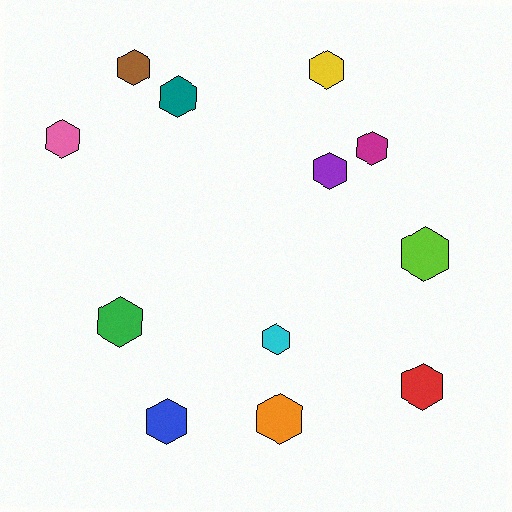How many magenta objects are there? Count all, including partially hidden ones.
There is 1 magenta object.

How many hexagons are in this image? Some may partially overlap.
There are 12 hexagons.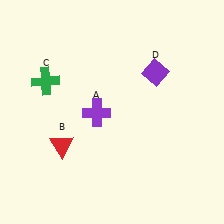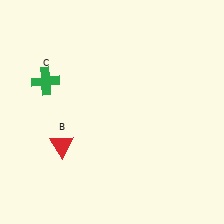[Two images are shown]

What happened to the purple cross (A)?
The purple cross (A) was removed in Image 2. It was in the bottom-left area of Image 1.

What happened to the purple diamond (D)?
The purple diamond (D) was removed in Image 2. It was in the top-right area of Image 1.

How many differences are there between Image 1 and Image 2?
There are 2 differences between the two images.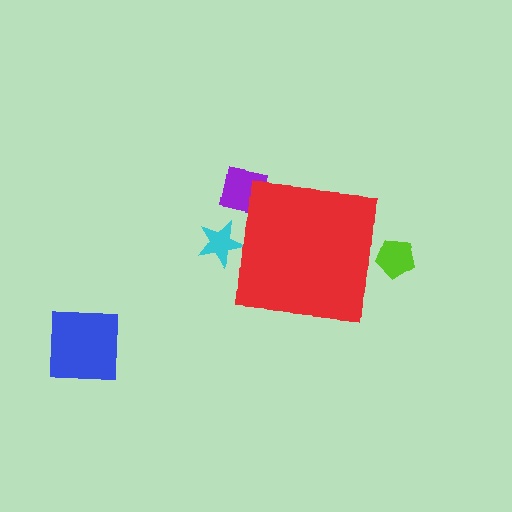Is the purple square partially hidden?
Yes, the purple square is partially hidden behind the red square.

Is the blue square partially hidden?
No, the blue square is fully visible.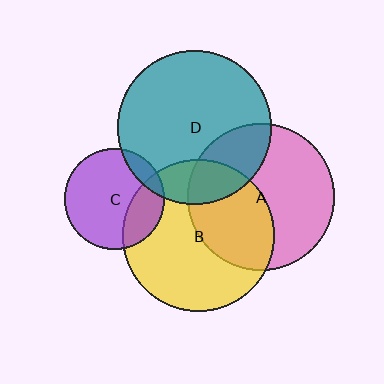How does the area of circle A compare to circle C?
Approximately 2.1 times.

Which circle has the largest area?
Circle D (teal).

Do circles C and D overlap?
Yes.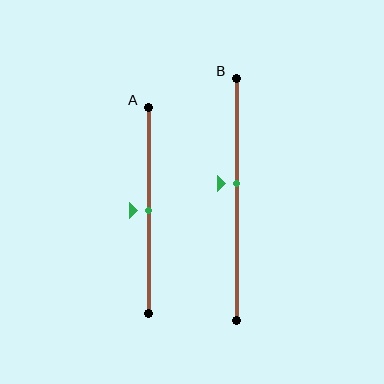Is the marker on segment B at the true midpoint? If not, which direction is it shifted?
No, the marker on segment B is shifted upward by about 7% of the segment length.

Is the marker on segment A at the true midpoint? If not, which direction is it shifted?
Yes, the marker on segment A is at the true midpoint.